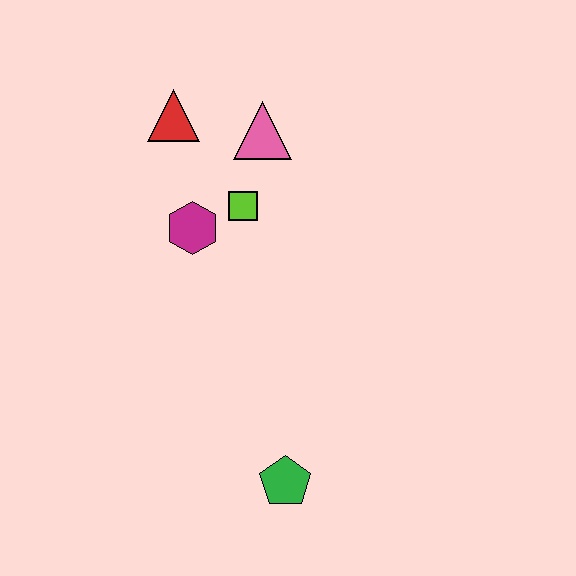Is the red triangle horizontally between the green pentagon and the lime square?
No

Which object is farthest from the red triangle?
The green pentagon is farthest from the red triangle.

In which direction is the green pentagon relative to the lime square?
The green pentagon is below the lime square.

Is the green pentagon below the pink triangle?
Yes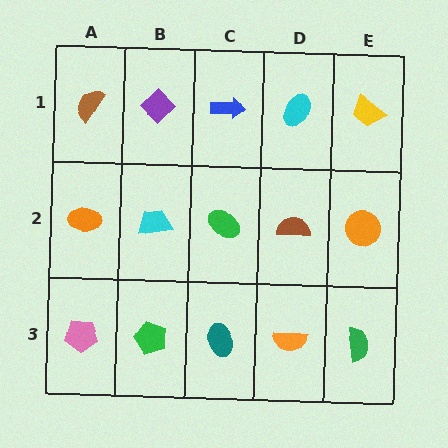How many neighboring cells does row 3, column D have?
3.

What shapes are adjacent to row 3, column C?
A green ellipse (row 2, column C), a green pentagon (row 3, column B), an orange semicircle (row 3, column D).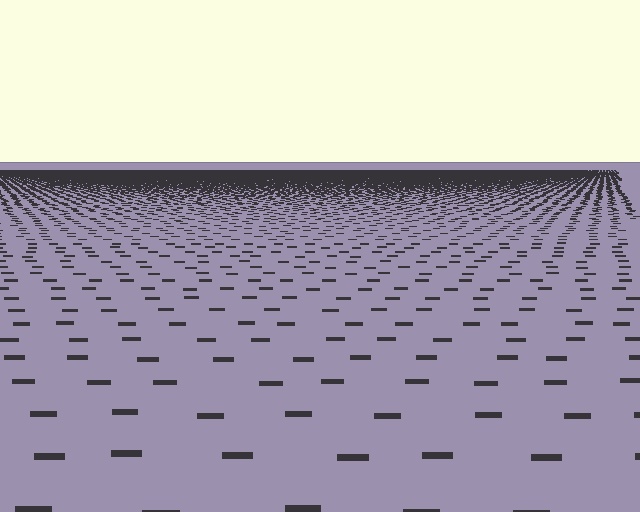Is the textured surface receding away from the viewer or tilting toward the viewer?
The surface is receding away from the viewer. Texture elements get smaller and denser toward the top.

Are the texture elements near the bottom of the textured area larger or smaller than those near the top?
Larger. Near the bottom, elements are closer to the viewer and appear at a bigger on-screen size.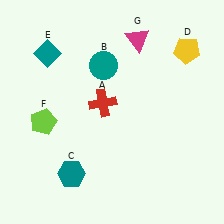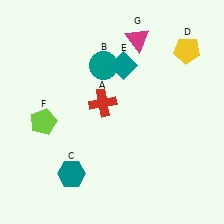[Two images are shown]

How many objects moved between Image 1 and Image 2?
1 object moved between the two images.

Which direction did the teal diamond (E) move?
The teal diamond (E) moved right.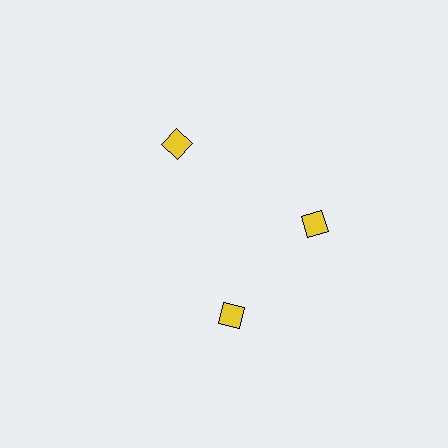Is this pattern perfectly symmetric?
No. The 3 yellow squares are arranged in a ring, but one element near the 7 o'clock position is rotated out of alignment along the ring, breaking the 3-fold rotational symmetry.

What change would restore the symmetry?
The symmetry would be restored by rotating it back into even spacing with its neighbors so that all 3 squares sit at equal angles and equal distance from the center.